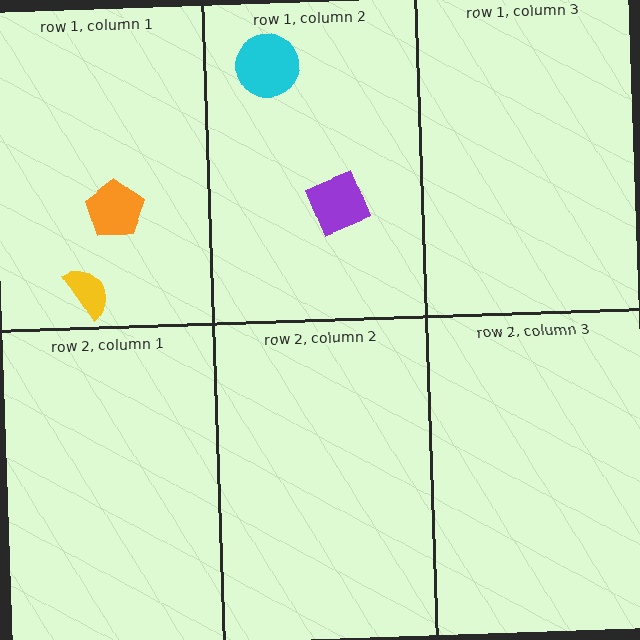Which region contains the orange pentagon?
The row 1, column 1 region.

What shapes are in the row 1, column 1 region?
The orange pentagon, the yellow semicircle.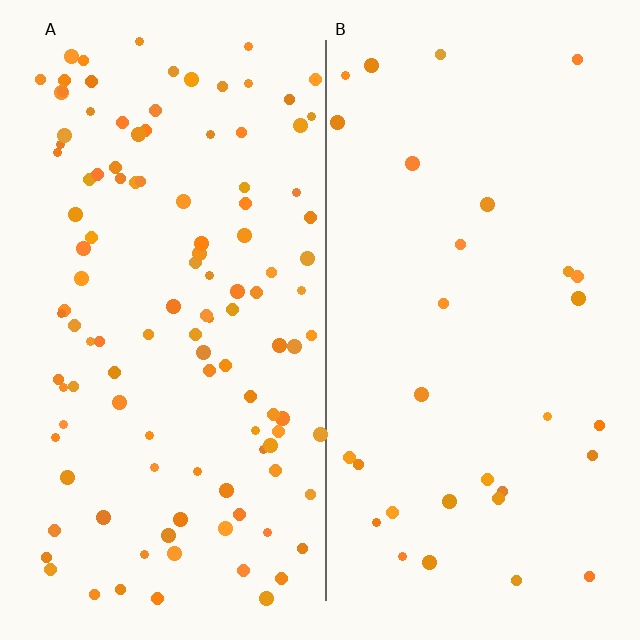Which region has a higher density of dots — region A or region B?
A (the left).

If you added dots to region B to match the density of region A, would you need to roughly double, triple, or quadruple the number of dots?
Approximately quadruple.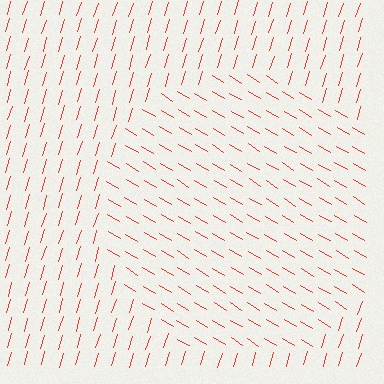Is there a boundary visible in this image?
Yes, there is a texture boundary formed by a change in line orientation.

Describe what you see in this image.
The image is filled with small red line segments. A circle region in the image has lines oriented differently from the surrounding lines, creating a visible texture boundary.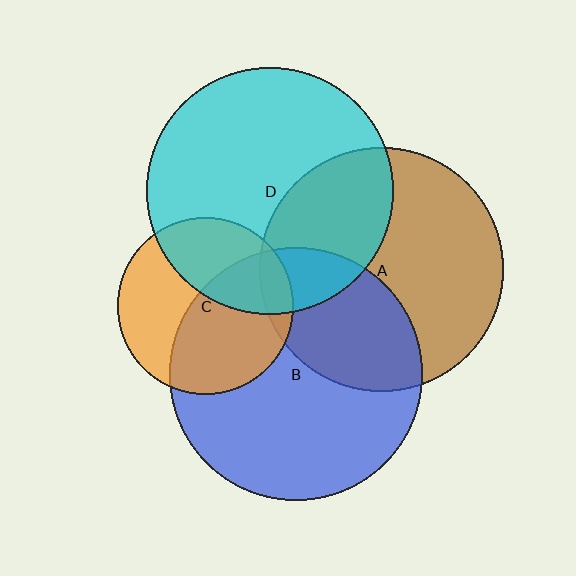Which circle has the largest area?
Circle B (blue).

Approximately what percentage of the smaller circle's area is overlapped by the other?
Approximately 35%.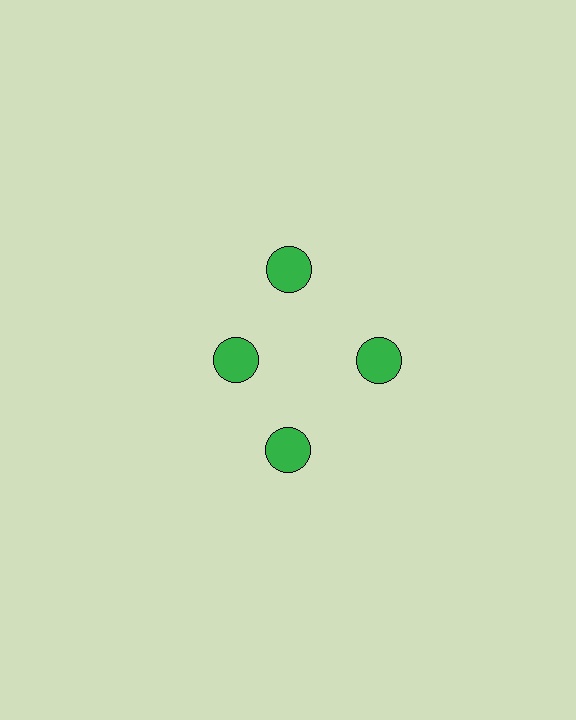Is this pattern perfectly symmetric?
No. The 4 green circles are arranged in a ring, but one element near the 9 o'clock position is pulled inward toward the center, breaking the 4-fold rotational symmetry.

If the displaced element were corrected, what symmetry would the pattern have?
It would have 4-fold rotational symmetry — the pattern would map onto itself every 90 degrees.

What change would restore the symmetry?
The symmetry would be restored by moving it outward, back onto the ring so that all 4 circles sit at equal angles and equal distance from the center.